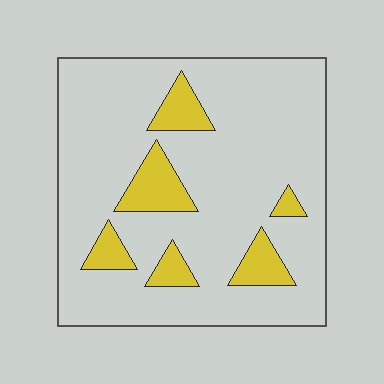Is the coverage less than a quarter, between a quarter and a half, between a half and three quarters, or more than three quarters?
Less than a quarter.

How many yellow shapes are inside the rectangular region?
6.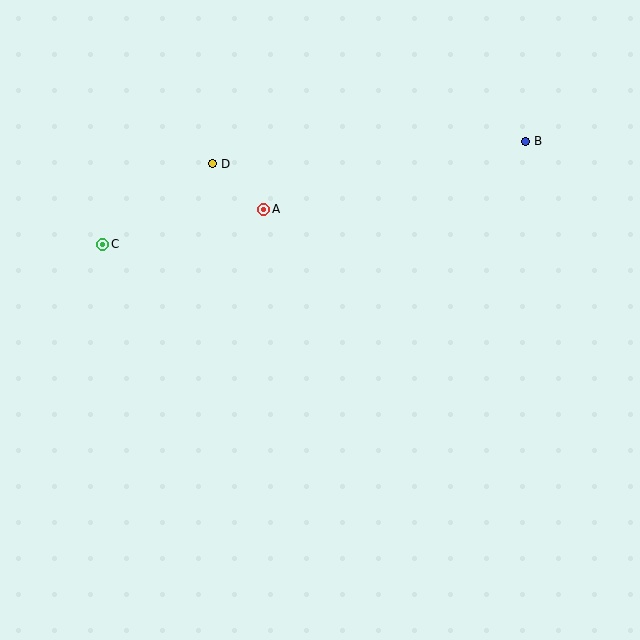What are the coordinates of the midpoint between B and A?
The midpoint between B and A is at (395, 175).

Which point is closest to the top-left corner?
Point C is closest to the top-left corner.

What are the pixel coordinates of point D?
Point D is at (213, 164).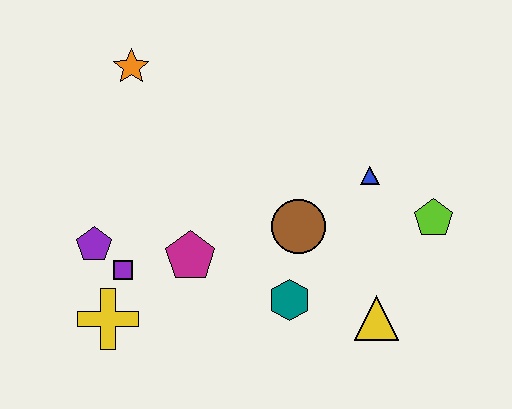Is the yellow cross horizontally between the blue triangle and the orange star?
No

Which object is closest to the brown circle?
The teal hexagon is closest to the brown circle.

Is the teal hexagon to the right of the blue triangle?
No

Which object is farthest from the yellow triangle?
The orange star is farthest from the yellow triangle.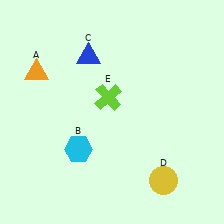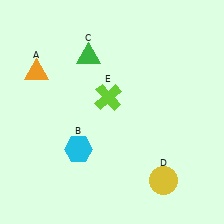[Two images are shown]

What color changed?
The triangle (C) changed from blue in Image 1 to green in Image 2.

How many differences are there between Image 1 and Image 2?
There is 1 difference between the two images.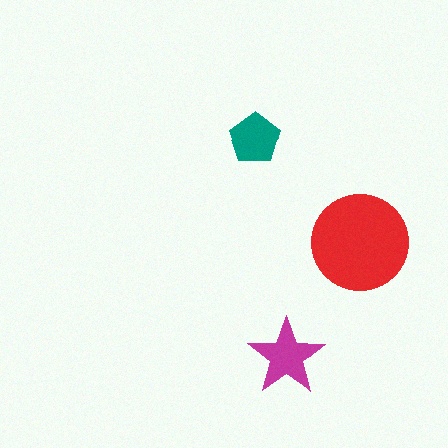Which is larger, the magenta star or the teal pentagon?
The magenta star.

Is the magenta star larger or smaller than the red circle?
Smaller.